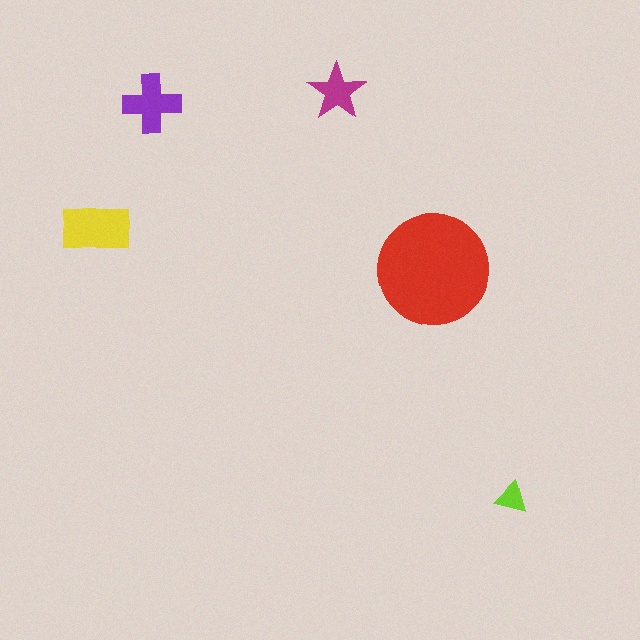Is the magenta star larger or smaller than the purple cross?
Smaller.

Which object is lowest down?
The lime triangle is bottommost.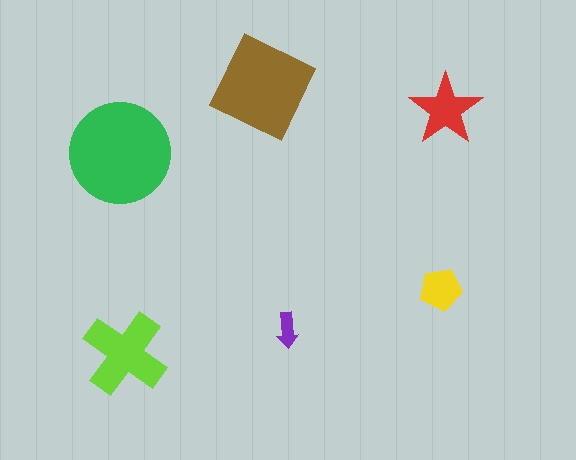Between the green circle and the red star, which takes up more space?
The green circle.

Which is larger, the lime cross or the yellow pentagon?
The lime cross.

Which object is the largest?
The green circle.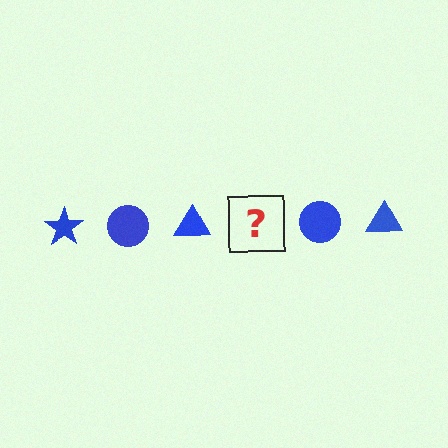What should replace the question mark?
The question mark should be replaced with a blue star.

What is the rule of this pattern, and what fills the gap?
The rule is that the pattern cycles through star, circle, triangle shapes in blue. The gap should be filled with a blue star.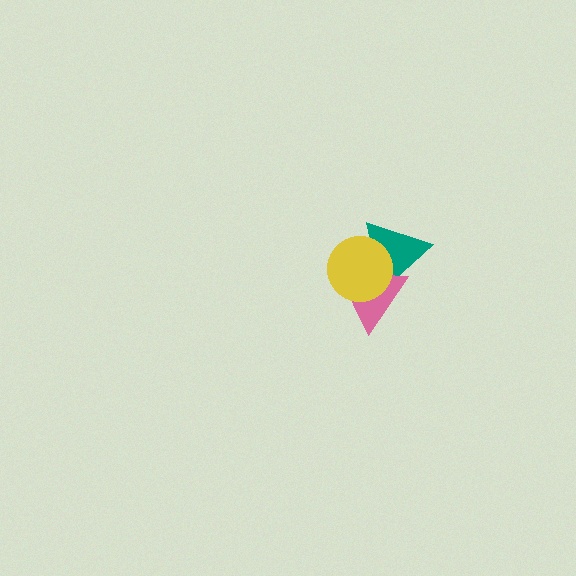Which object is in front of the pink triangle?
The yellow circle is in front of the pink triangle.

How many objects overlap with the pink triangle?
2 objects overlap with the pink triangle.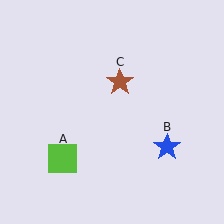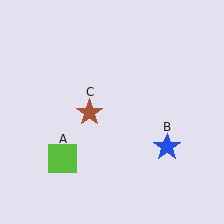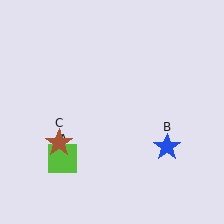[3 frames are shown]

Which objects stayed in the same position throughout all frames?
Lime square (object A) and blue star (object B) remained stationary.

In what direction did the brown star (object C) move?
The brown star (object C) moved down and to the left.